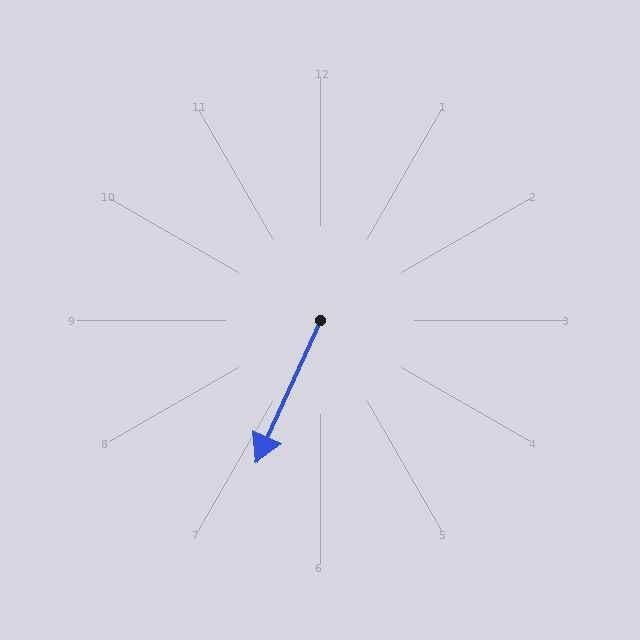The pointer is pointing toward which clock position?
Roughly 7 o'clock.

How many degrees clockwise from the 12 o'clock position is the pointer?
Approximately 204 degrees.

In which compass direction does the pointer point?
Southwest.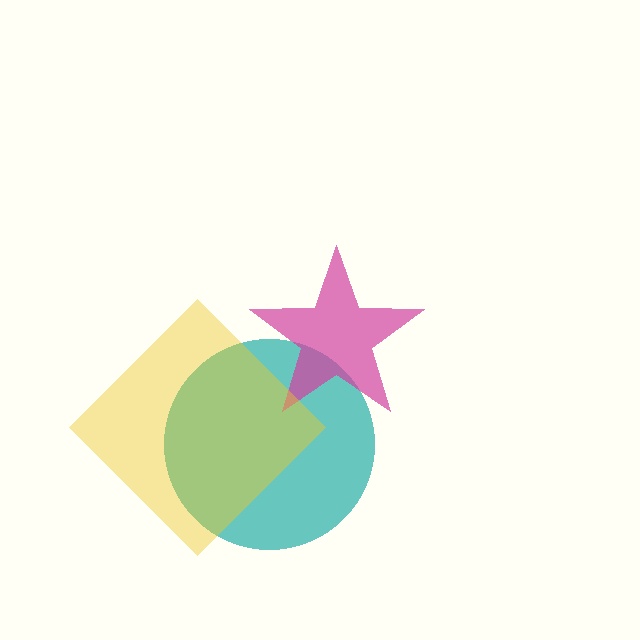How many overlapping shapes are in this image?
There are 3 overlapping shapes in the image.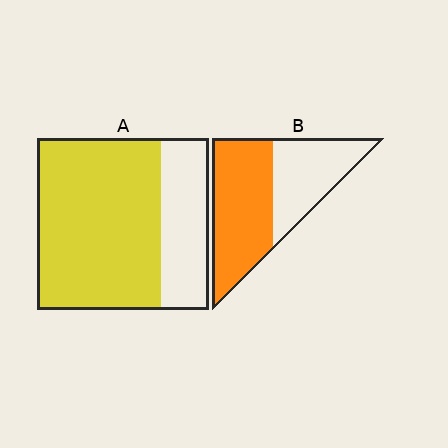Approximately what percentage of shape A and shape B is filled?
A is approximately 70% and B is approximately 60%.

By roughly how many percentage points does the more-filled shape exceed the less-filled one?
By roughly 15 percentage points (A over B).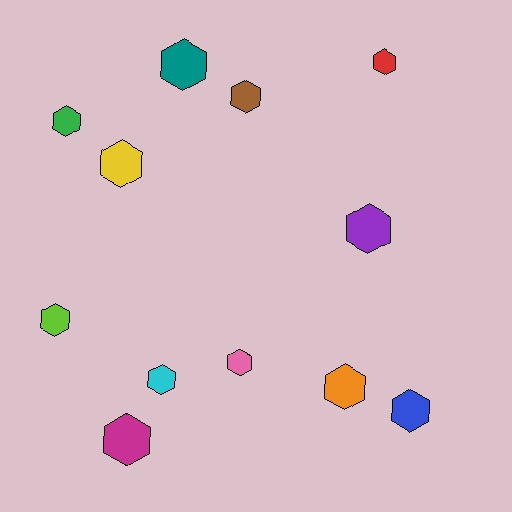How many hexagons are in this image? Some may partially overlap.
There are 12 hexagons.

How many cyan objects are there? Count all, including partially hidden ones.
There is 1 cyan object.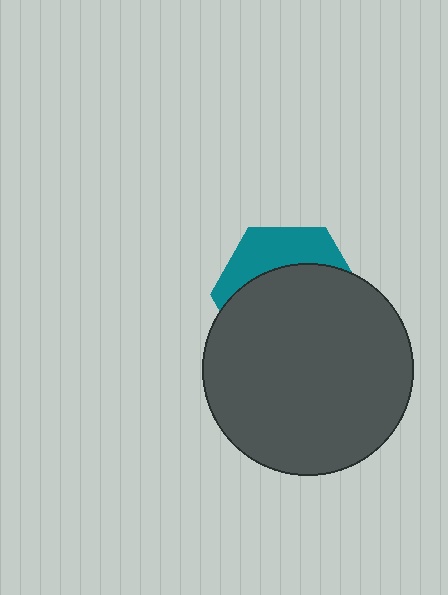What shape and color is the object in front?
The object in front is a dark gray circle.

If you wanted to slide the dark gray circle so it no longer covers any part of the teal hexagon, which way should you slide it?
Slide it down — that is the most direct way to separate the two shapes.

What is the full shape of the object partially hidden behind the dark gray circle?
The partially hidden object is a teal hexagon.